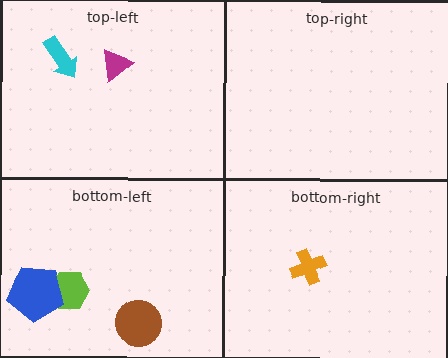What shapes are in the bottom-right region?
The orange cross.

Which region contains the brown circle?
The bottom-left region.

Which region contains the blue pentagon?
The bottom-left region.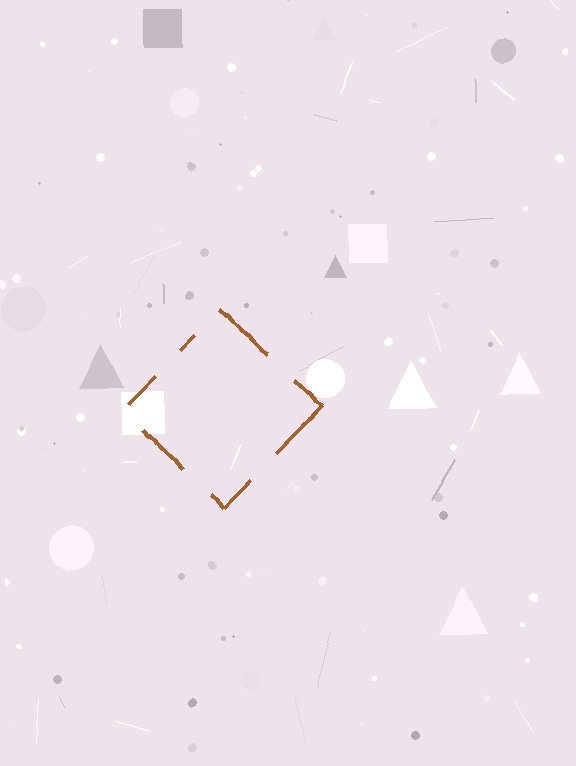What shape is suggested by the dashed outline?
The dashed outline suggests a diamond.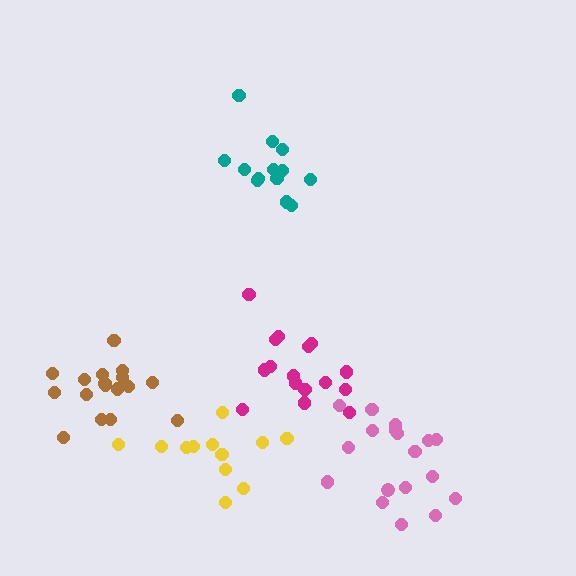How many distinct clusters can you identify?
There are 5 distinct clusters.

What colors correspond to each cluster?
The clusters are colored: teal, magenta, pink, yellow, brown.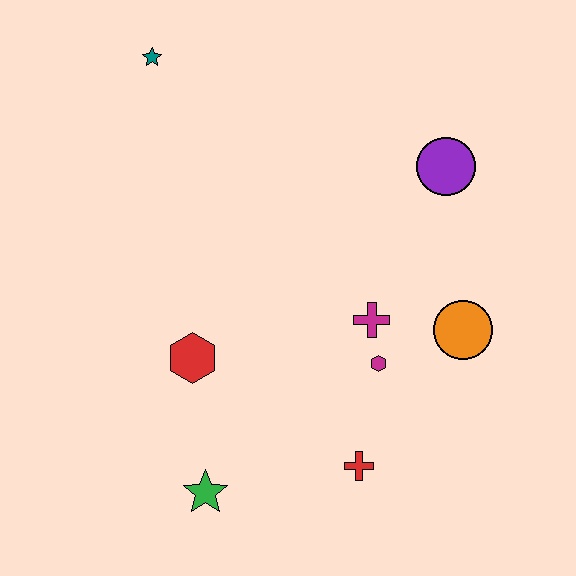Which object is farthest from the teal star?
The red cross is farthest from the teal star.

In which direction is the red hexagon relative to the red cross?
The red hexagon is to the left of the red cross.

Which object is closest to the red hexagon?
The green star is closest to the red hexagon.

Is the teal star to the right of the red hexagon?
No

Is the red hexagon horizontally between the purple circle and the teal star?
Yes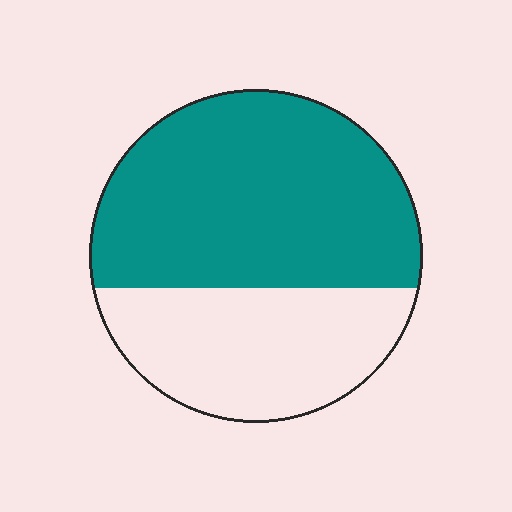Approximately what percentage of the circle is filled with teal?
Approximately 60%.